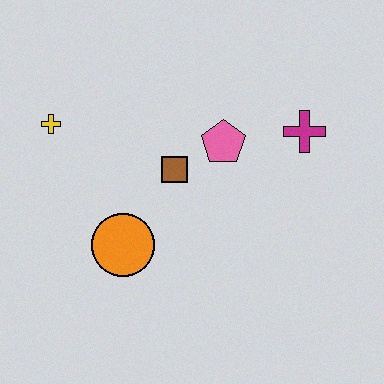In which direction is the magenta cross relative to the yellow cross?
The magenta cross is to the right of the yellow cross.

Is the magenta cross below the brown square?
No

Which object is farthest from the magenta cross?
The yellow cross is farthest from the magenta cross.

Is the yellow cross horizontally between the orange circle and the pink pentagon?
No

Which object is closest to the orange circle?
The brown square is closest to the orange circle.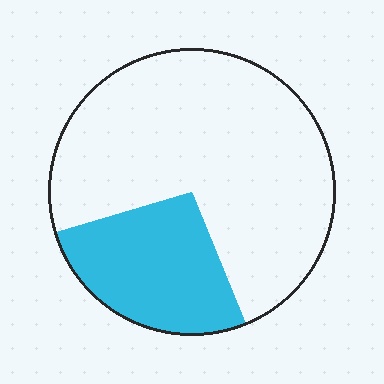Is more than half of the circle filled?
No.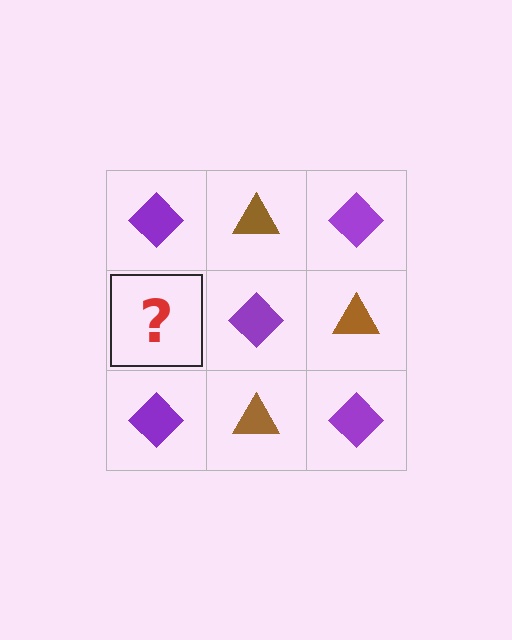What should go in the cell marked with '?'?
The missing cell should contain a brown triangle.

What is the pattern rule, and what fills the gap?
The rule is that it alternates purple diamond and brown triangle in a checkerboard pattern. The gap should be filled with a brown triangle.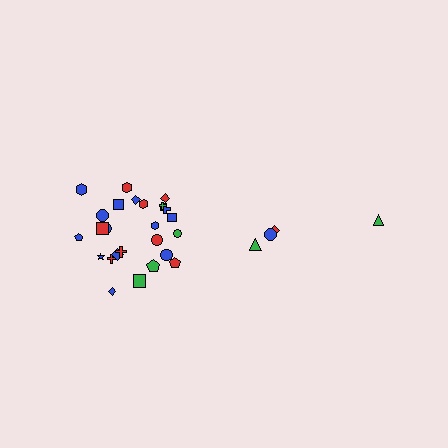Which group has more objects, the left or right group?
The left group.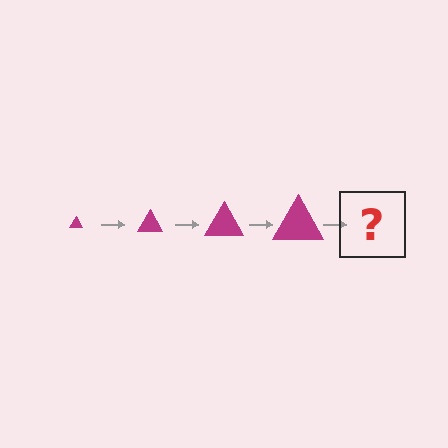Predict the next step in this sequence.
The next step is a magenta triangle, larger than the previous one.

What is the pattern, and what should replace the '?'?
The pattern is that the triangle gets progressively larger each step. The '?' should be a magenta triangle, larger than the previous one.